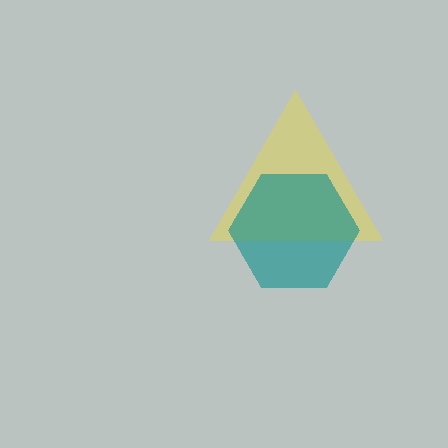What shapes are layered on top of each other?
The layered shapes are: a yellow triangle, a teal hexagon.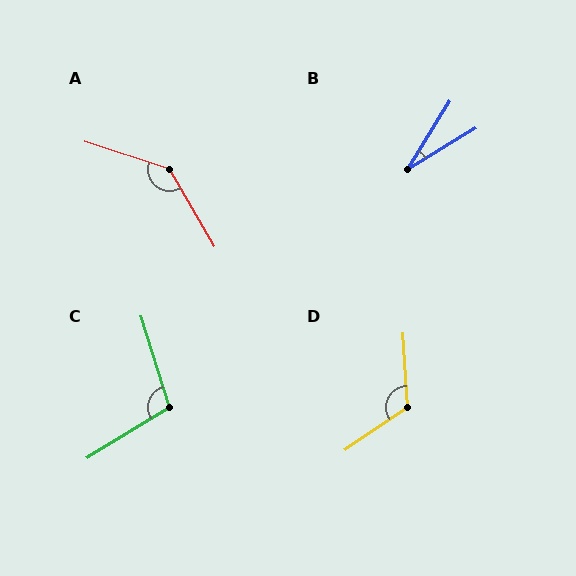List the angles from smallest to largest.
B (27°), C (104°), D (121°), A (138°).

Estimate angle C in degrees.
Approximately 104 degrees.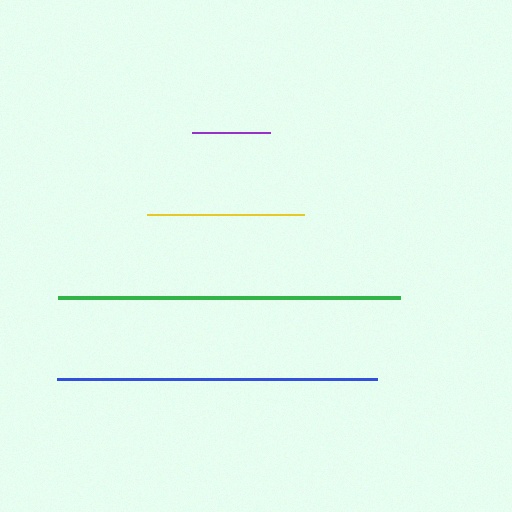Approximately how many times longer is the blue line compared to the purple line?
The blue line is approximately 4.1 times the length of the purple line.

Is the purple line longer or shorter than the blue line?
The blue line is longer than the purple line.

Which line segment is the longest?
The green line is the longest at approximately 342 pixels.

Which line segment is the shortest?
The purple line is the shortest at approximately 78 pixels.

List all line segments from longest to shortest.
From longest to shortest: green, blue, yellow, purple.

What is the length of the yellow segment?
The yellow segment is approximately 157 pixels long.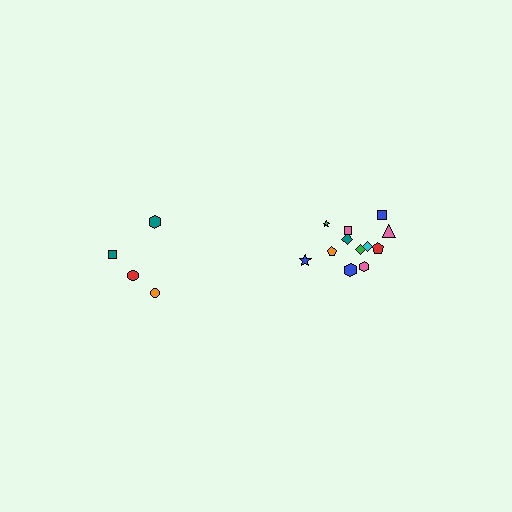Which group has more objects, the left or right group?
The right group.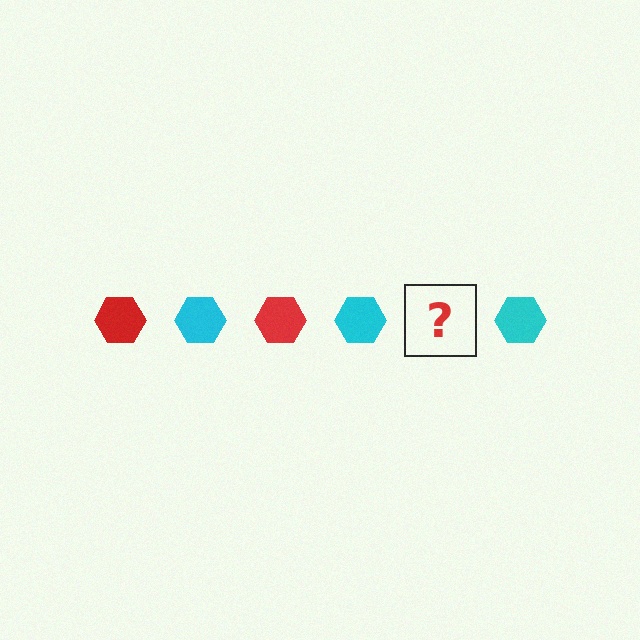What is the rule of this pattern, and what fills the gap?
The rule is that the pattern cycles through red, cyan hexagons. The gap should be filled with a red hexagon.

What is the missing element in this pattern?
The missing element is a red hexagon.